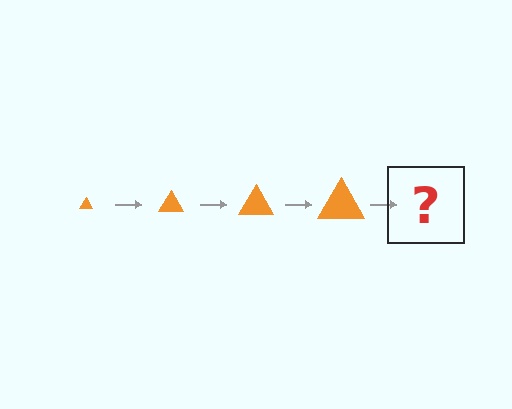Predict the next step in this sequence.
The next step is an orange triangle, larger than the previous one.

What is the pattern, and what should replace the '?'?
The pattern is that the triangle gets progressively larger each step. The '?' should be an orange triangle, larger than the previous one.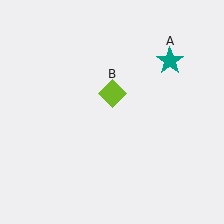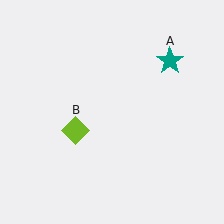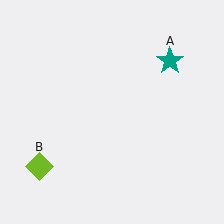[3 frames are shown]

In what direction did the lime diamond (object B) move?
The lime diamond (object B) moved down and to the left.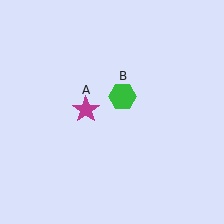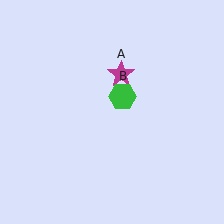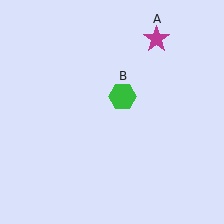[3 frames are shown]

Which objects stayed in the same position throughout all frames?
Green hexagon (object B) remained stationary.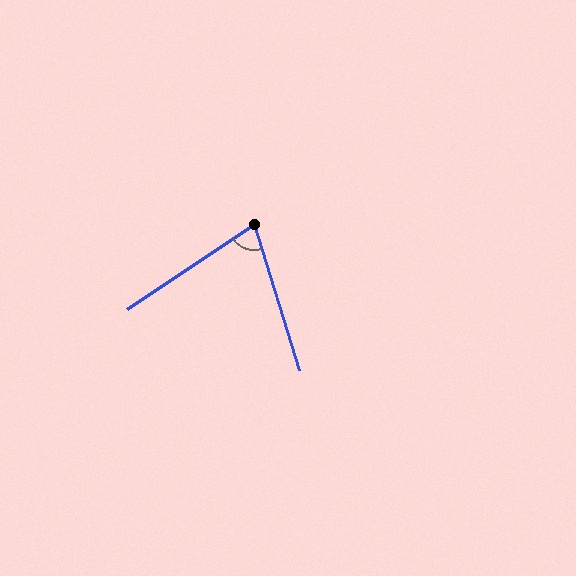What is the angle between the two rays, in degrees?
Approximately 74 degrees.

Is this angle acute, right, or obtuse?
It is acute.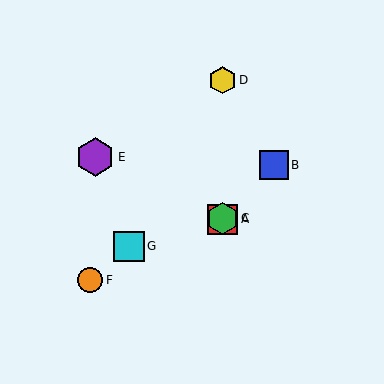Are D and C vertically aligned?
Yes, both are at x≈223.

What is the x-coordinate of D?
Object D is at x≈223.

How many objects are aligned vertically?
3 objects (A, C, D) are aligned vertically.